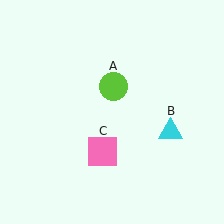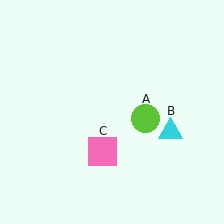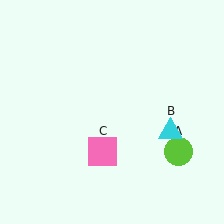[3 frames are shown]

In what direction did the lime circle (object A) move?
The lime circle (object A) moved down and to the right.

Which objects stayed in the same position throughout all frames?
Cyan triangle (object B) and pink square (object C) remained stationary.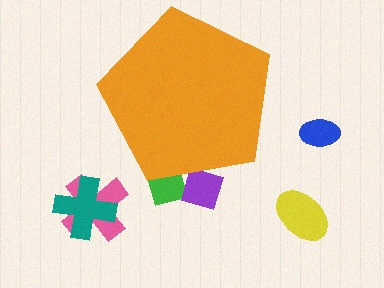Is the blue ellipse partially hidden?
No, the blue ellipse is fully visible.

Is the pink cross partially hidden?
No, the pink cross is fully visible.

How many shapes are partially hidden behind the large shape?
2 shapes are partially hidden.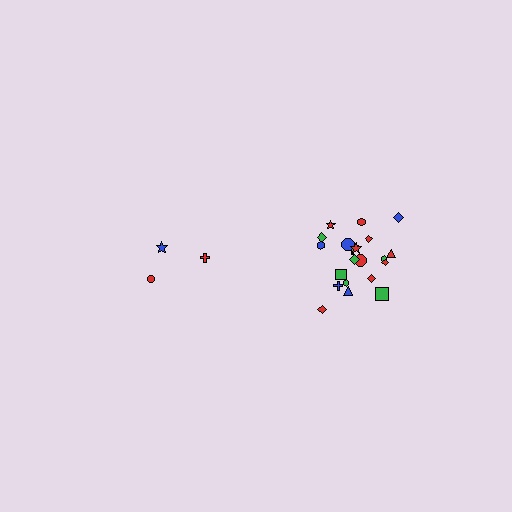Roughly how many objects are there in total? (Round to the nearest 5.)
Roughly 25 objects in total.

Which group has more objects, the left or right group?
The right group.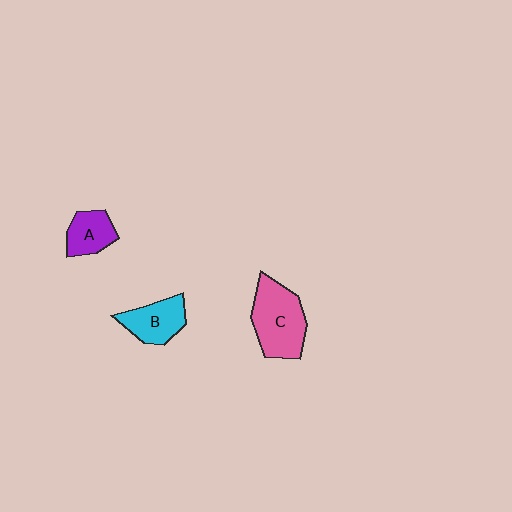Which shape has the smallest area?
Shape A (purple).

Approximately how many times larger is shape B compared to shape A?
Approximately 1.2 times.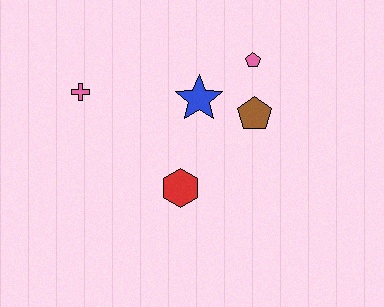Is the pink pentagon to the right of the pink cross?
Yes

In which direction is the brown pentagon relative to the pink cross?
The brown pentagon is to the right of the pink cross.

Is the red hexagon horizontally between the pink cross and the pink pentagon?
Yes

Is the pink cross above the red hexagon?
Yes